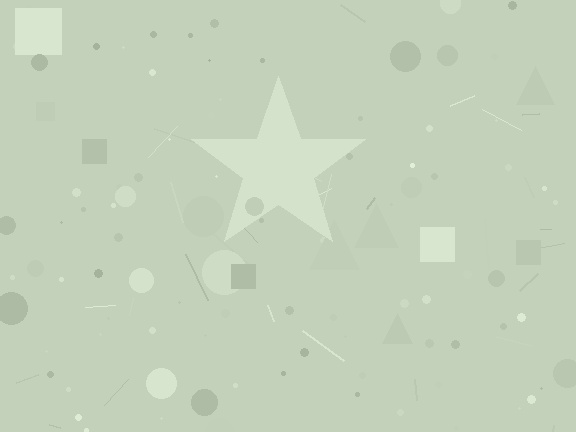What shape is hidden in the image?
A star is hidden in the image.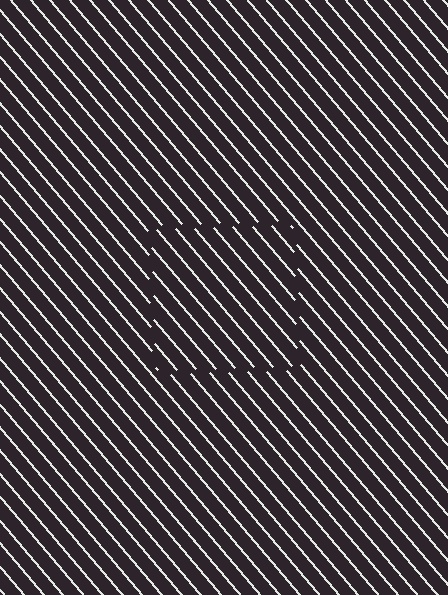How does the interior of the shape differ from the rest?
The interior of the shape contains the same grating, shifted by half a period — the contour is defined by the phase discontinuity where line-ends from the inner and outer gratings abut.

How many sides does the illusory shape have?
4 sides — the line-ends trace a square.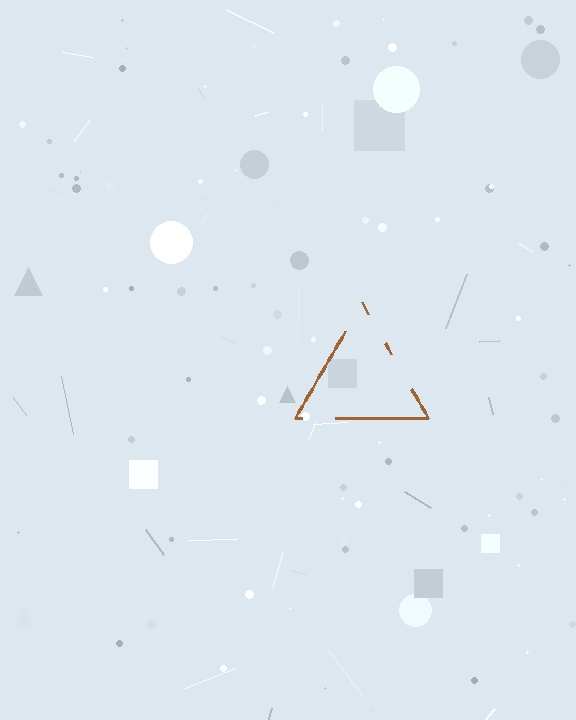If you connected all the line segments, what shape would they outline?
They would outline a triangle.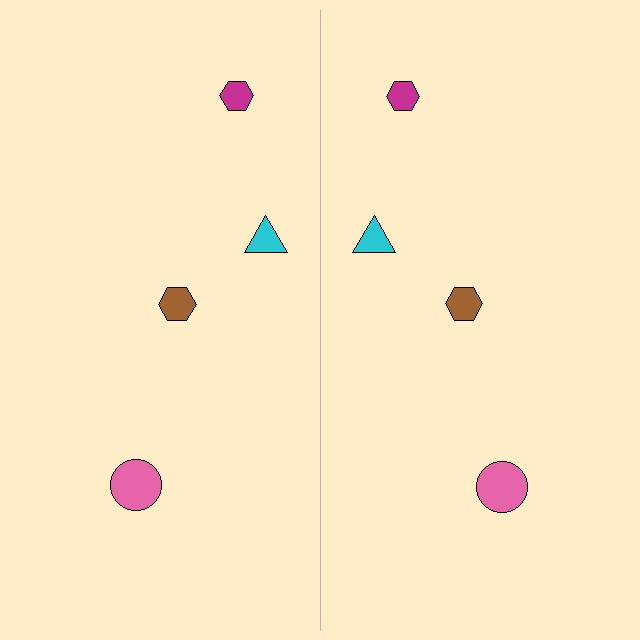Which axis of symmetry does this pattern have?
The pattern has a vertical axis of symmetry running through the center of the image.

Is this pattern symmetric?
Yes, this pattern has bilateral (reflection) symmetry.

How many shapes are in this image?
There are 8 shapes in this image.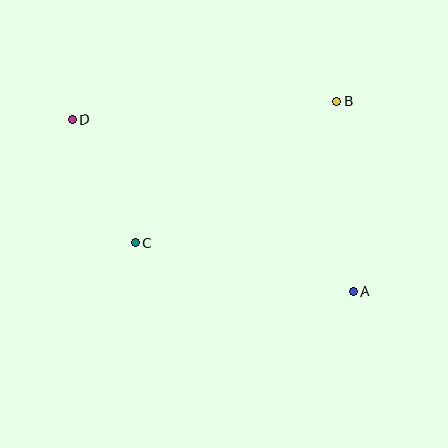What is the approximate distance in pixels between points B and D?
The distance between B and D is approximately 265 pixels.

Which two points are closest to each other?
Points C and D are closest to each other.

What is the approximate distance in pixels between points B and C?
The distance between B and C is approximately 246 pixels.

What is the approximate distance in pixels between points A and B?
The distance between A and B is approximately 191 pixels.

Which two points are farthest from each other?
Points A and D are farthest from each other.